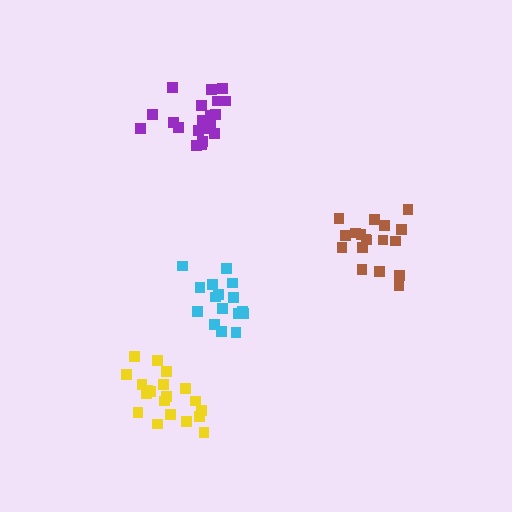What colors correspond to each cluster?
The clusters are colored: brown, cyan, yellow, purple.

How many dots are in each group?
Group 1: 18 dots, Group 2: 16 dots, Group 3: 20 dots, Group 4: 20 dots (74 total).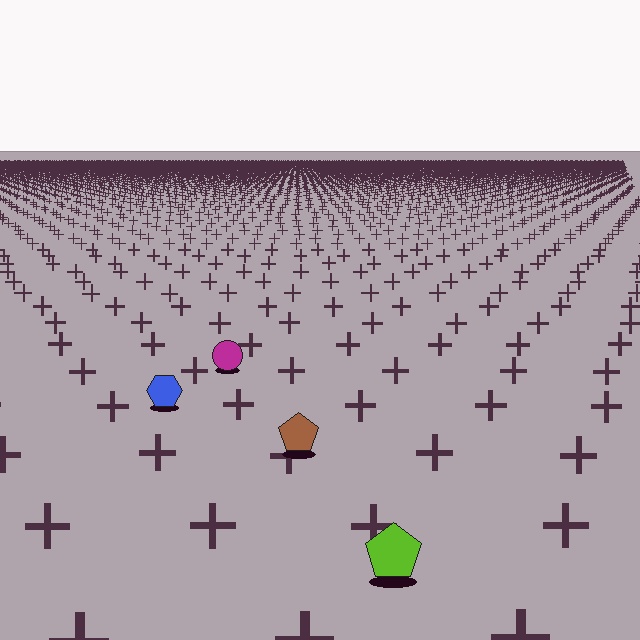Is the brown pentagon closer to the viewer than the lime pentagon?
No. The lime pentagon is closer — you can tell from the texture gradient: the ground texture is coarser near it.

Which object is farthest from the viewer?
The magenta circle is farthest from the viewer. It appears smaller and the ground texture around it is denser.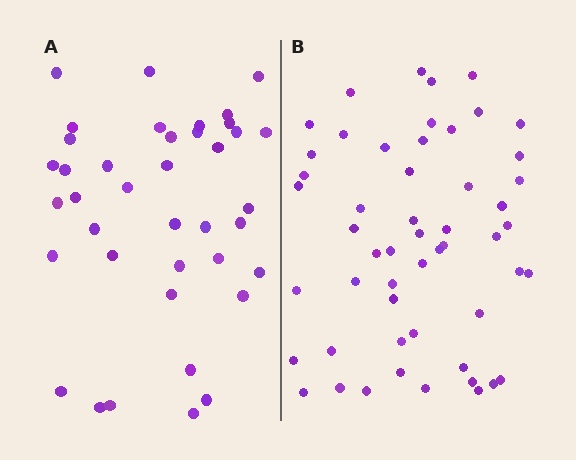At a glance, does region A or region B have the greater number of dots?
Region B (the right region) has more dots.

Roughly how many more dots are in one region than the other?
Region B has approximately 15 more dots than region A.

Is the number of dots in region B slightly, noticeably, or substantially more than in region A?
Region B has noticeably more, but not dramatically so. The ratio is roughly 1.4 to 1.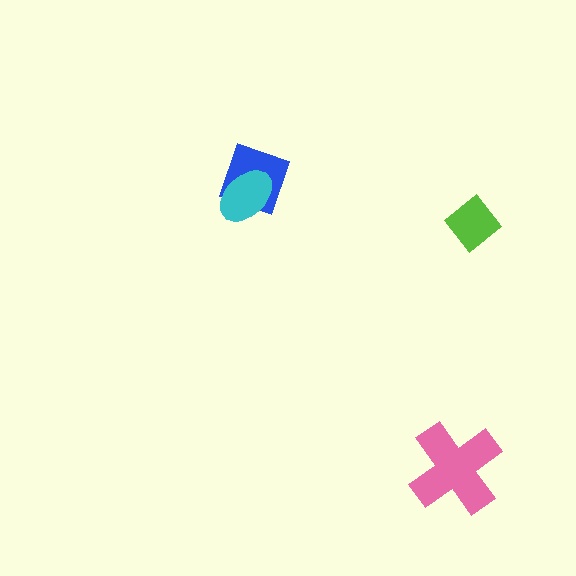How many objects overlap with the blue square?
1 object overlaps with the blue square.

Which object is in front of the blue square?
The cyan ellipse is in front of the blue square.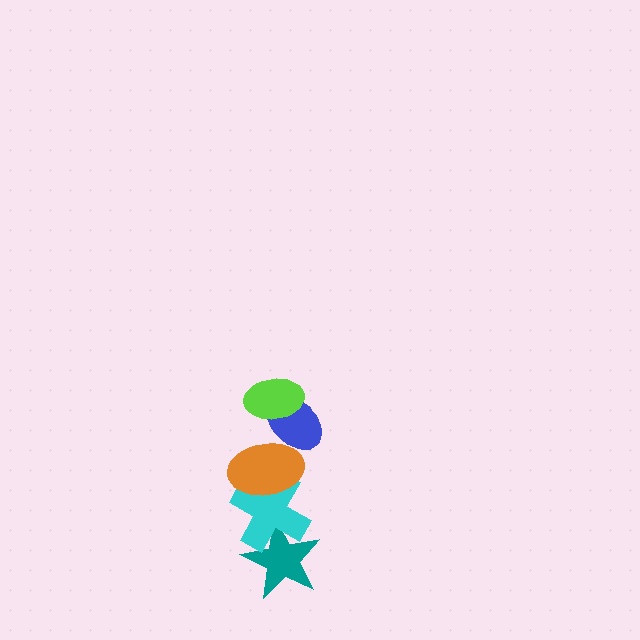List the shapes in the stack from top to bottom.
From top to bottom: the lime ellipse, the blue ellipse, the orange ellipse, the cyan cross, the teal star.